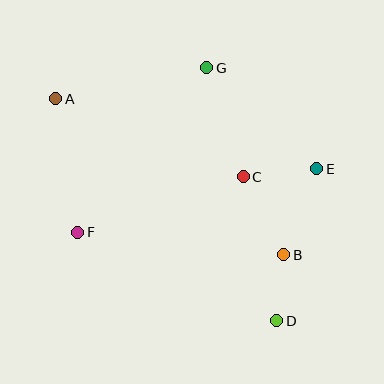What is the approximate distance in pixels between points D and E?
The distance between D and E is approximately 157 pixels.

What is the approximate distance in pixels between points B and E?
The distance between B and E is approximately 92 pixels.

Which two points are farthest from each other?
Points A and D are farthest from each other.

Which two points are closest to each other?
Points B and D are closest to each other.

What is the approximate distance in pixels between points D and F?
The distance between D and F is approximately 218 pixels.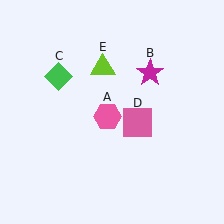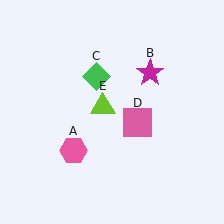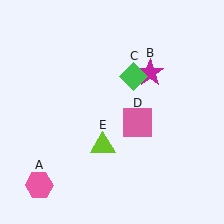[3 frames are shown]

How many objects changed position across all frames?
3 objects changed position: pink hexagon (object A), green diamond (object C), lime triangle (object E).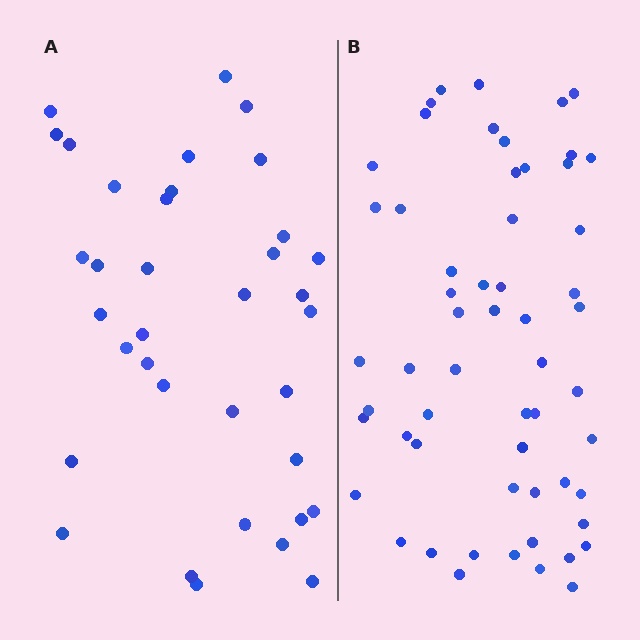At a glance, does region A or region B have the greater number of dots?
Region B (the right region) has more dots.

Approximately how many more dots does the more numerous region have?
Region B has approximately 20 more dots than region A.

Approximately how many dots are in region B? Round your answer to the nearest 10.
About 60 dots. (The exact count is 57, which rounds to 60.)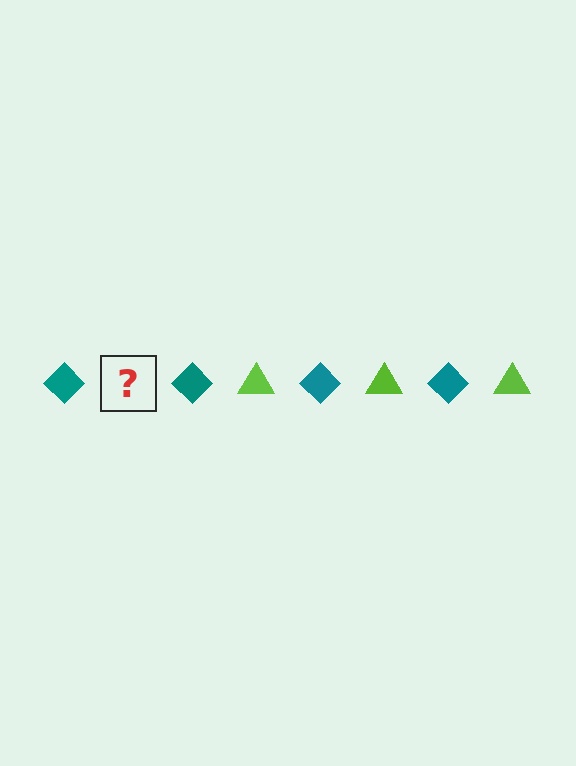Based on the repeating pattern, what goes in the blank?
The blank should be a lime triangle.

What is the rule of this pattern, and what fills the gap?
The rule is that the pattern alternates between teal diamond and lime triangle. The gap should be filled with a lime triangle.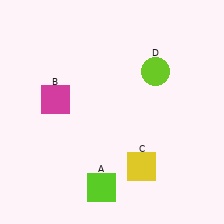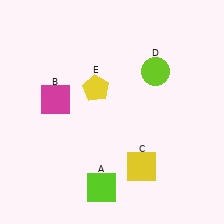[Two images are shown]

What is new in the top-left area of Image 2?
A yellow pentagon (E) was added in the top-left area of Image 2.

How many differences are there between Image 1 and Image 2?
There is 1 difference between the two images.